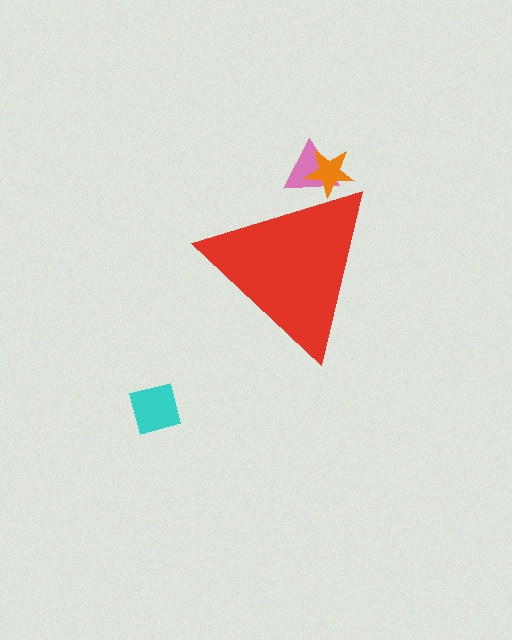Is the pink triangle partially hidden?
Yes, the pink triangle is partially hidden behind the red triangle.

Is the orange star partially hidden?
Yes, the orange star is partially hidden behind the red triangle.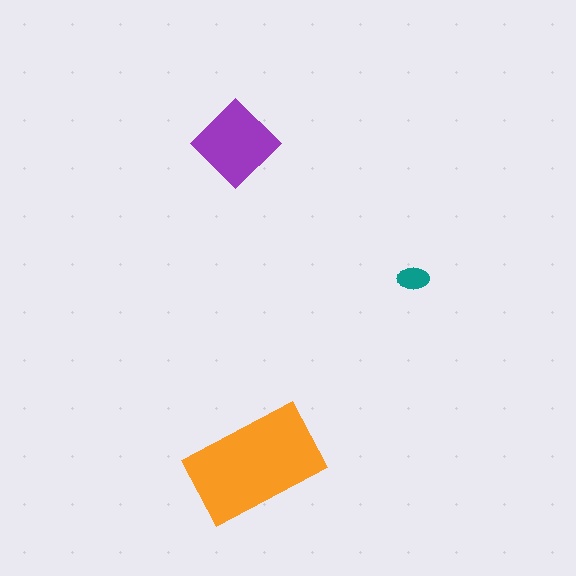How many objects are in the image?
There are 3 objects in the image.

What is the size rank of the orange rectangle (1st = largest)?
1st.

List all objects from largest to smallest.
The orange rectangle, the purple diamond, the teal ellipse.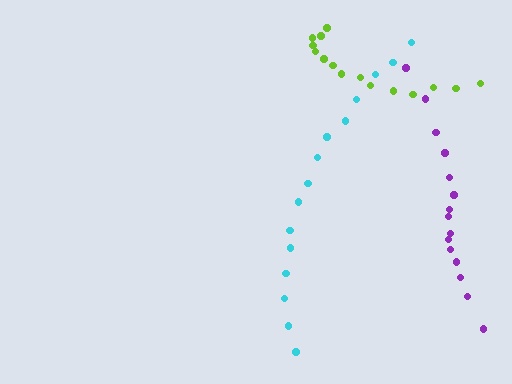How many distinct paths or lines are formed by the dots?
There are 3 distinct paths.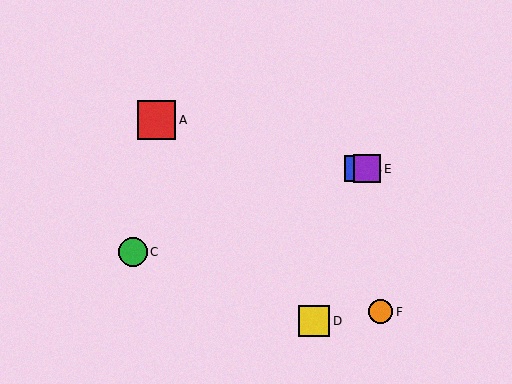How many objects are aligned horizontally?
2 objects (B, E) are aligned horizontally.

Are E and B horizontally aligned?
Yes, both are at y≈169.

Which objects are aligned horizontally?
Objects B, E are aligned horizontally.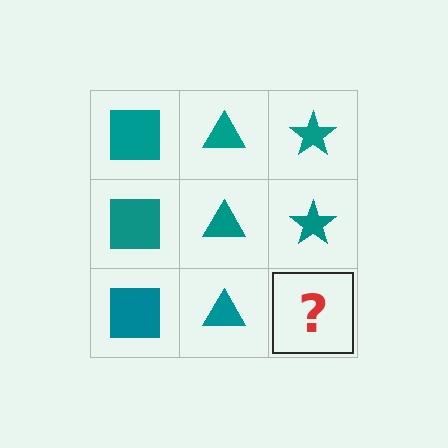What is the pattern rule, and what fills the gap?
The rule is that each column has a consistent shape. The gap should be filled with a teal star.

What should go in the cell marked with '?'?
The missing cell should contain a teal star.